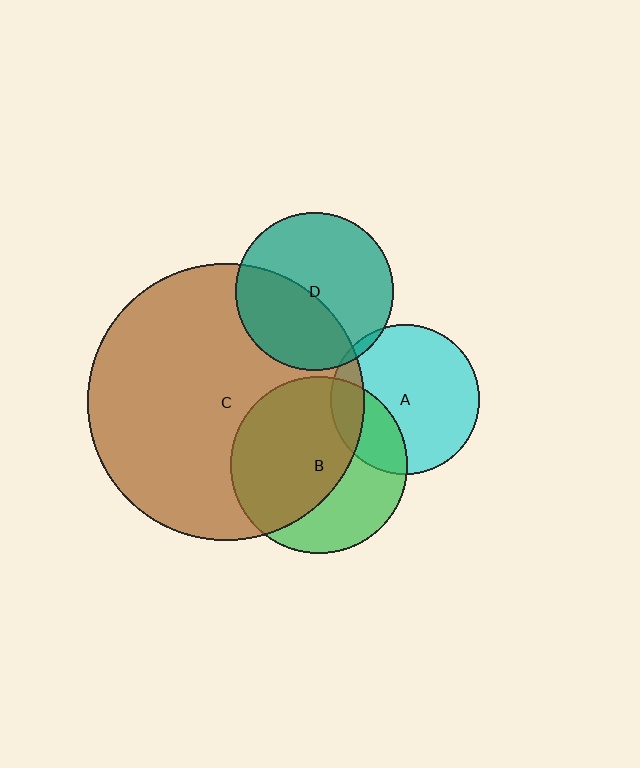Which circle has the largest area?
Circle C (brown).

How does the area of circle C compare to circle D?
Approximately 3.1 times.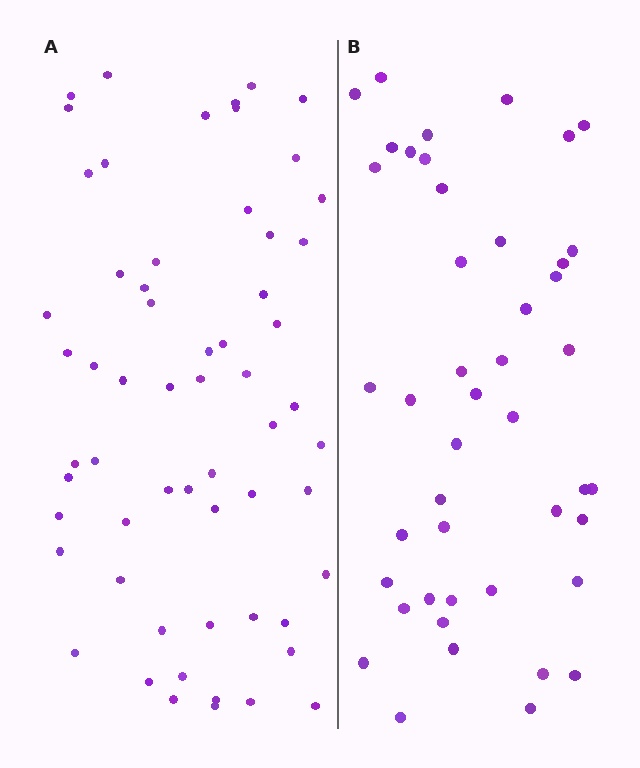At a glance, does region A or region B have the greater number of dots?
Region A (the left region) has more dots.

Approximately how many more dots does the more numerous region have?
Region A has approximately 15 more dots than region B.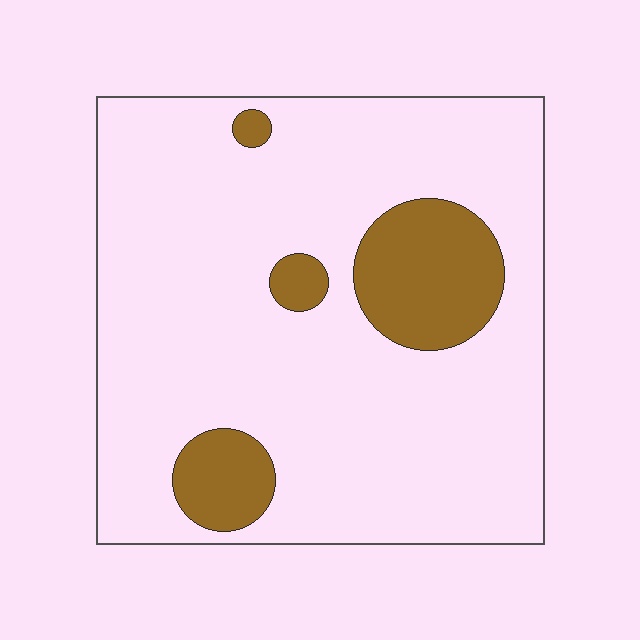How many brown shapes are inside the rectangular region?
4.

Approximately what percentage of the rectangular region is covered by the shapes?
Approximately 15%.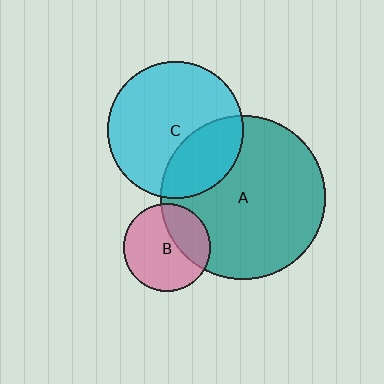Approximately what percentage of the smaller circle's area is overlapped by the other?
Approximately 30%.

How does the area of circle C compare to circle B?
Approximately 2.4 times.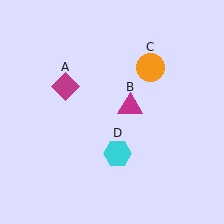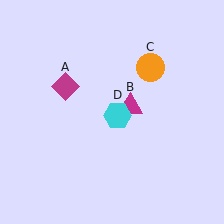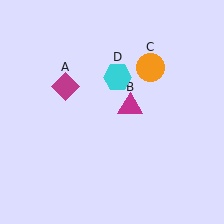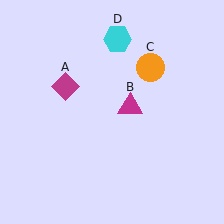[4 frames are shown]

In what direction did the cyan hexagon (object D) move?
The cyan hexagon (object D) moved up.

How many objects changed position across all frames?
1 object changed position: cyan hexagon (object D).